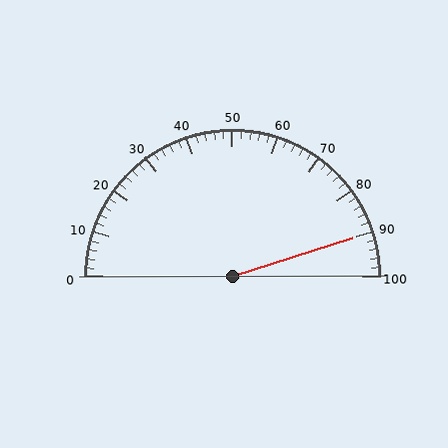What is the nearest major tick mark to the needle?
The nearest major tick mark is 90.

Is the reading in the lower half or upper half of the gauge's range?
The reading is in the upper half of the range (0 to 100).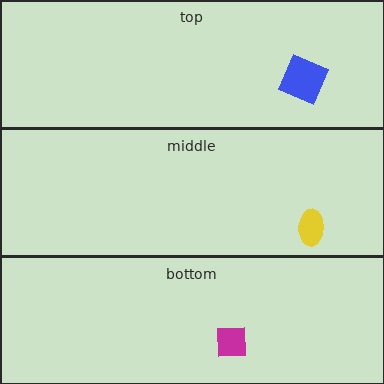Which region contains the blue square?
The top region.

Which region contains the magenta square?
The bottom region.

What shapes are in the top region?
The blue square.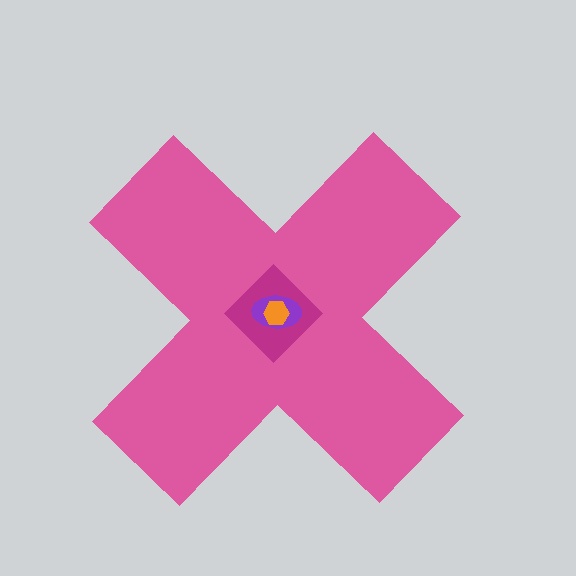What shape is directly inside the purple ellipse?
The orange hexagon.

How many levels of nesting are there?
4.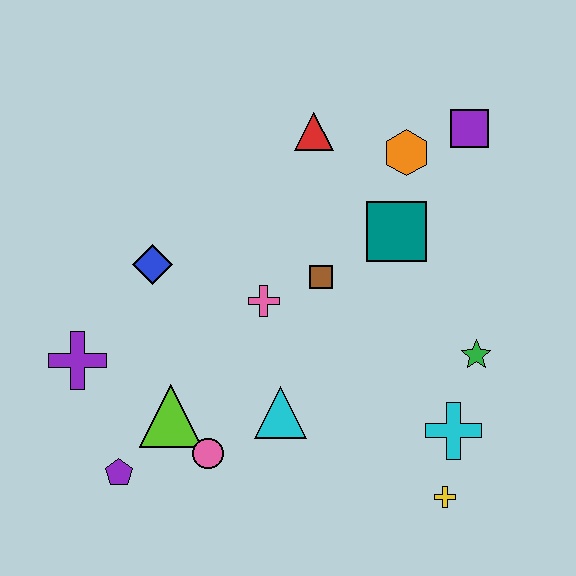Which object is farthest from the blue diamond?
The yellow cross is farthest from the blue diamond.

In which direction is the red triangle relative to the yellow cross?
The red triangle is above the yellow cross.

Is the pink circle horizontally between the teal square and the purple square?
No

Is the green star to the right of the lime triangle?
Yes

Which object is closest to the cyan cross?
The yellow cross is closest to the cyan cross.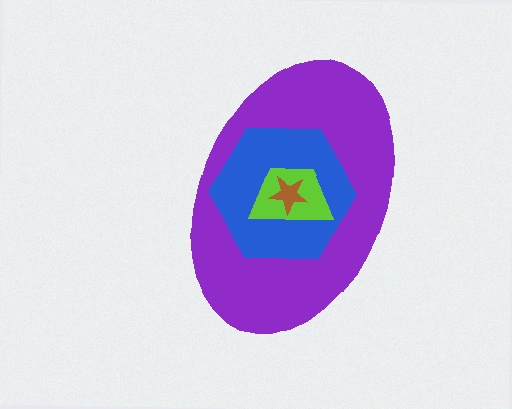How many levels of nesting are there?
4.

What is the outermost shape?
The purple ellipse.